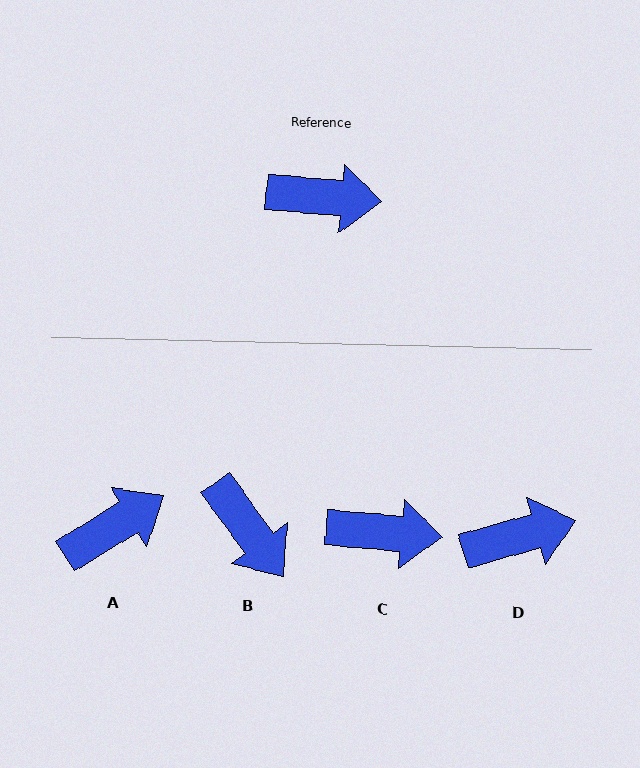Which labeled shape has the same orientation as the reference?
C.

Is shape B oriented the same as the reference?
No, it is off by about 49 degrees.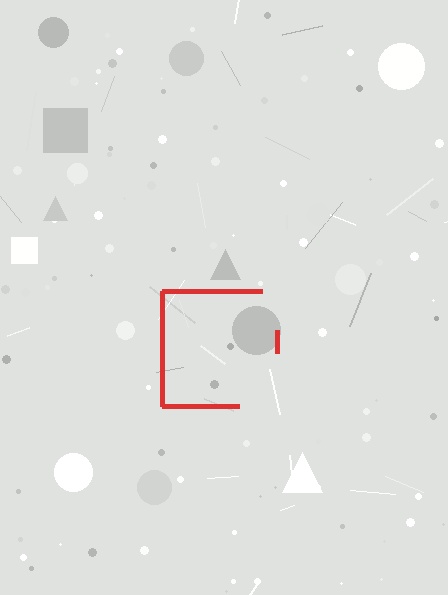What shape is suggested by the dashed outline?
The dashed outline suggests a square.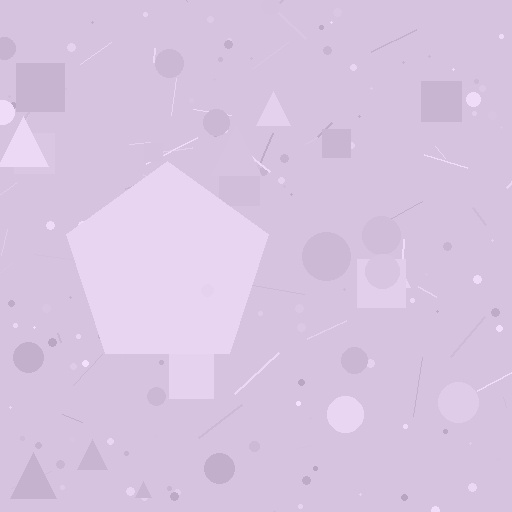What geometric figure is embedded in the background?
A pentagon is embedded in the background.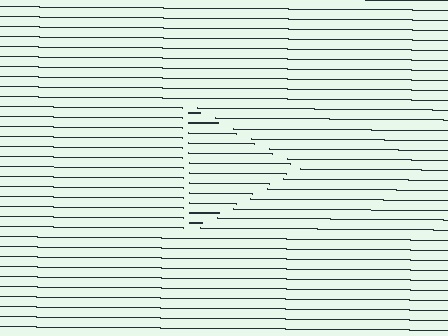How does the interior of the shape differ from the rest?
The interior of the shape contains the same grating, shifted by half a period — the contour is defined by the phase discontinuity where line-ends from the inner and outer gratings abut.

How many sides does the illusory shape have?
3 sides — the line-ends trace a triangle.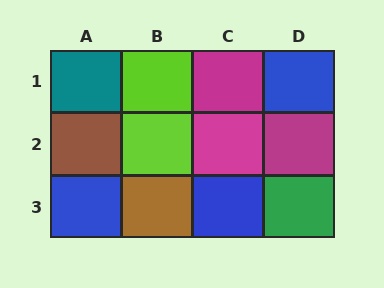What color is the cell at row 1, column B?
Lime.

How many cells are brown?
2 cells are brown.